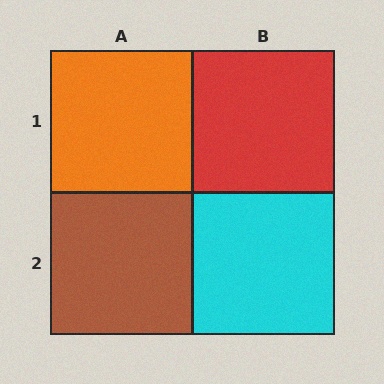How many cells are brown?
1 cell is brown.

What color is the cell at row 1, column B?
Red.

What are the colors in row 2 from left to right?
Brown, cyan.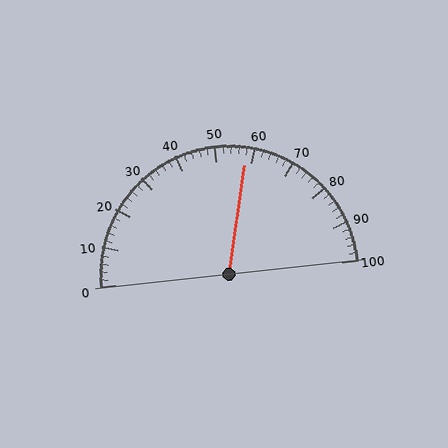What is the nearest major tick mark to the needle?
The nearest major tick mark is 60.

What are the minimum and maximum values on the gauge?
The gauge ranges from 0 to 100.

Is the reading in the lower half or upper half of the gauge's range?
The reading is in the upper half of the range (0 to 100).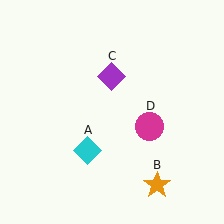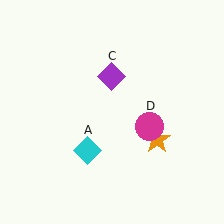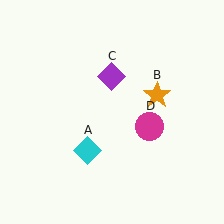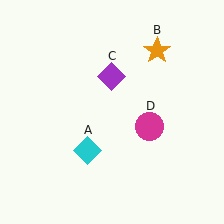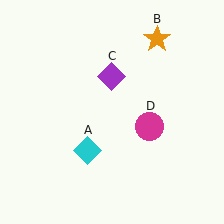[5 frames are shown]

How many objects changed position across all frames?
1 object changed position: orange star (object B).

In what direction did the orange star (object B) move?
The orange star (object B) moved up.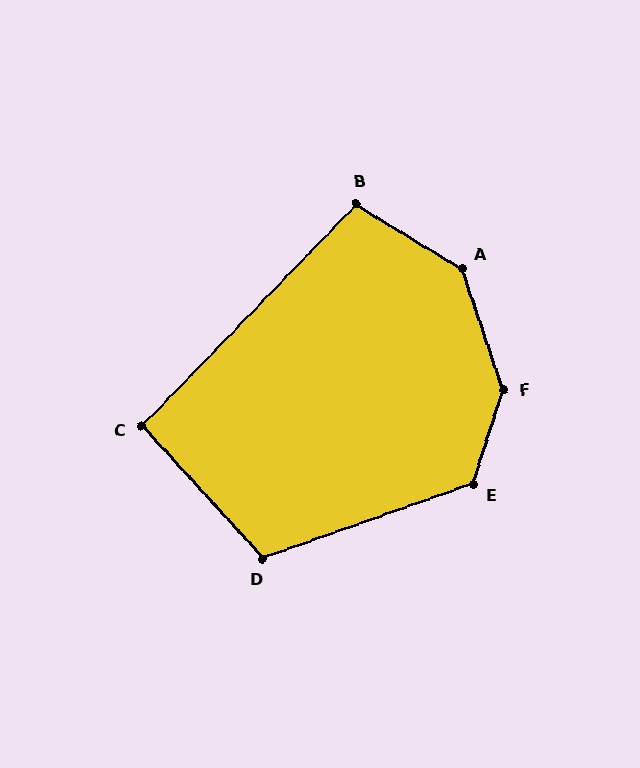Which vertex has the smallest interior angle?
C, at approximately 93 degrees.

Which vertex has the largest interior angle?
F, at approximately 144 degrees.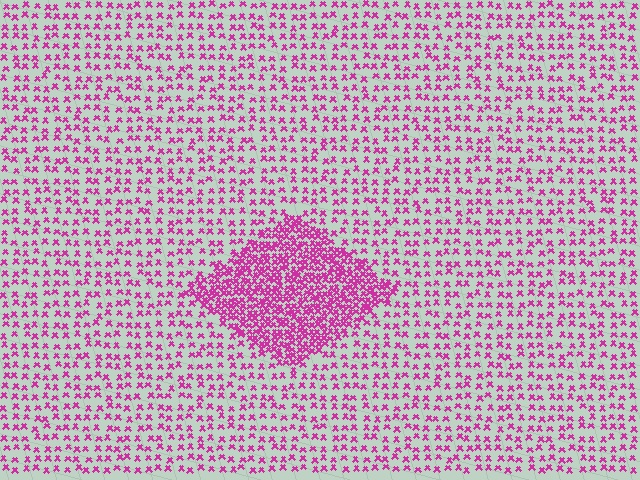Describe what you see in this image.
The image contains small magenta elements arranged at two different densities. A diamond-shaped region is visible where the elements are more densely packed than the surrounding area.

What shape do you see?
I see a diamond.